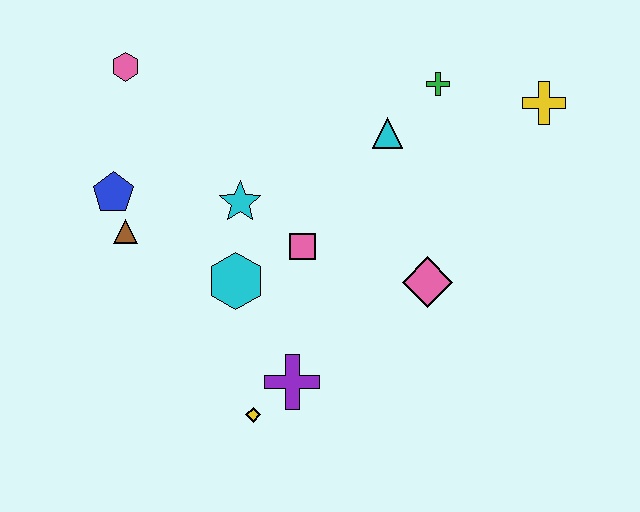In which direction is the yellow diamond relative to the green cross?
The yellow diamond is below the green cross.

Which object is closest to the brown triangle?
The blue pentagon is closest to the brown triangle.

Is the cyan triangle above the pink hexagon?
No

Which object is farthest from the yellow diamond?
The yellow cross is farthest from the yellow diamond.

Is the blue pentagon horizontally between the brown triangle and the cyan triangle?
No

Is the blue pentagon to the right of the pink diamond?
No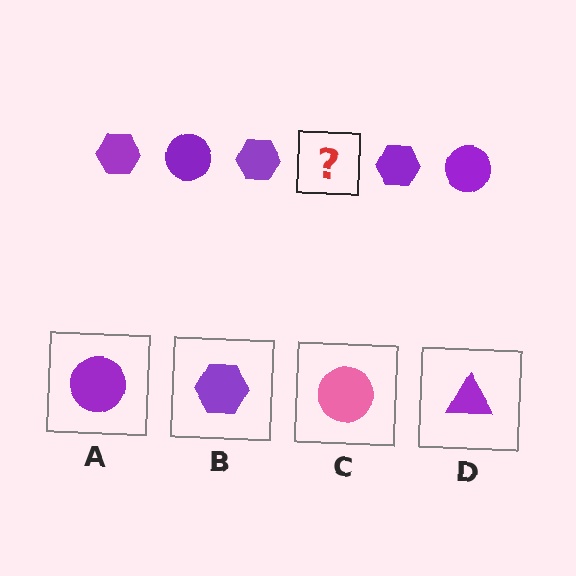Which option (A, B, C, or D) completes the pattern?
A.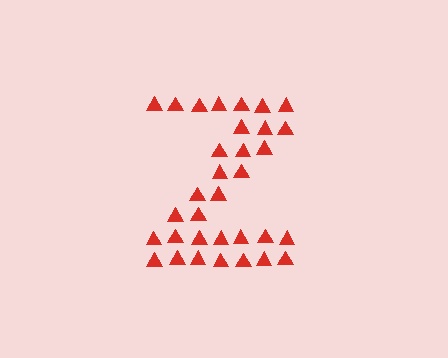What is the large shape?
The large shape is the letter Z.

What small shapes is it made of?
It is made of small triangles.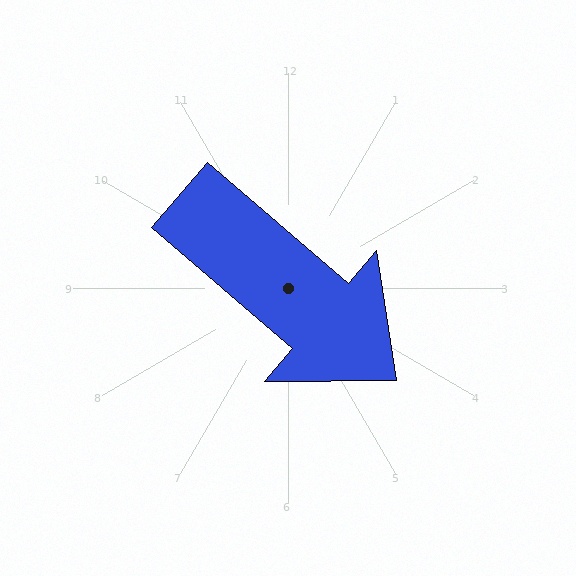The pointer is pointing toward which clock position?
Roughly 4 o'clock.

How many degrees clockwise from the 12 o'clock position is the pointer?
Approximately 131 degrees.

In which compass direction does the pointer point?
Southeast.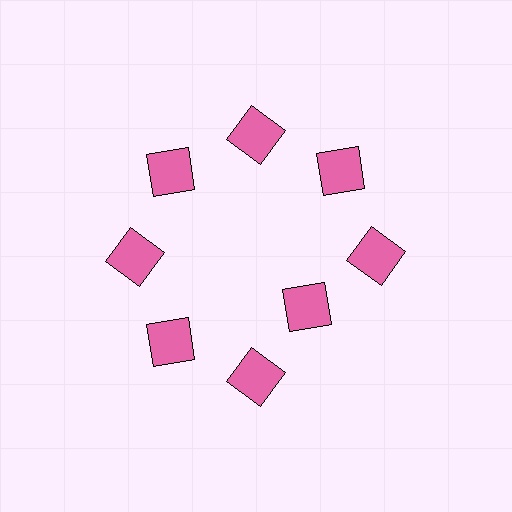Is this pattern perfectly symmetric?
No. The 8 pink squares are arranged in a ring, but one element near the 4 o'clock position is pulled inward toward the center, breaking the 8-fold rotational symmetry.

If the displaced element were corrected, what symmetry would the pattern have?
It would have 8-fold rotational symmetry — the pattern would map onto itself every 45 degrees.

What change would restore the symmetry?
The symmetry would be restored by moving it outward, back onto the ring so that all 8 squares sit at equal angles and equal distance from the center.